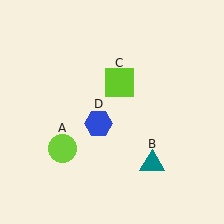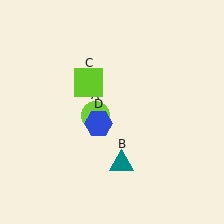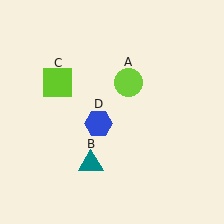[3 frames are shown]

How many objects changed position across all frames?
3 objects changed position: lime circle (object A), teal triangle (object B), lime square (object C).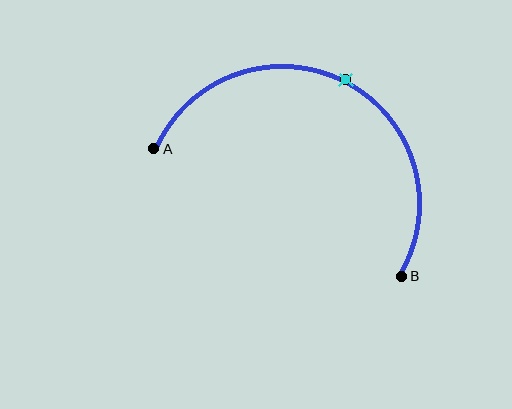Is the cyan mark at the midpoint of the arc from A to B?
Yes. The cyan mark lies on the arc at equal arc-length from both A and B — it is the arc midpoint.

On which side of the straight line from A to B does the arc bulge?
The arc bulges above the straight line connecting A and B.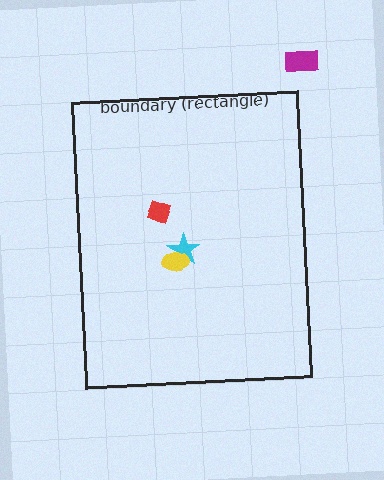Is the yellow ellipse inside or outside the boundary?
Inside.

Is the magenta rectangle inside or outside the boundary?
Outside.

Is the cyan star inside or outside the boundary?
Inside.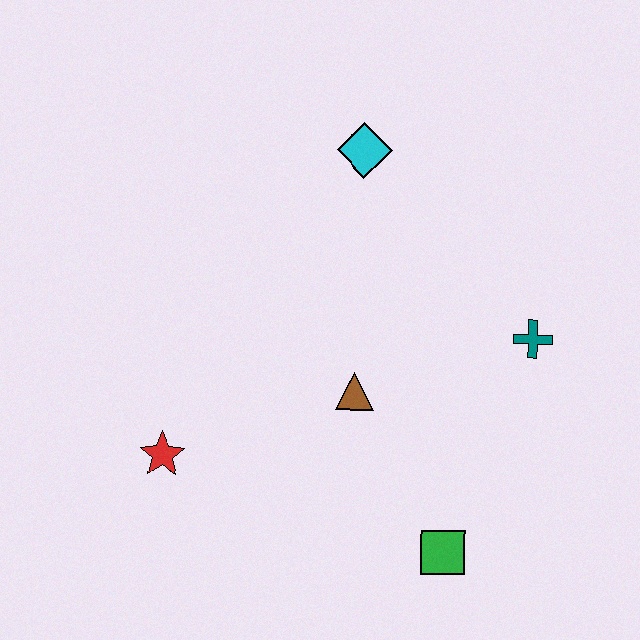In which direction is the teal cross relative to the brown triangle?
The teal cross is to the right of the brown triangle.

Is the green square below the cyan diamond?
Yes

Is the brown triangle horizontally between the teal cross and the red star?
Yes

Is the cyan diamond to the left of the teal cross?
Yes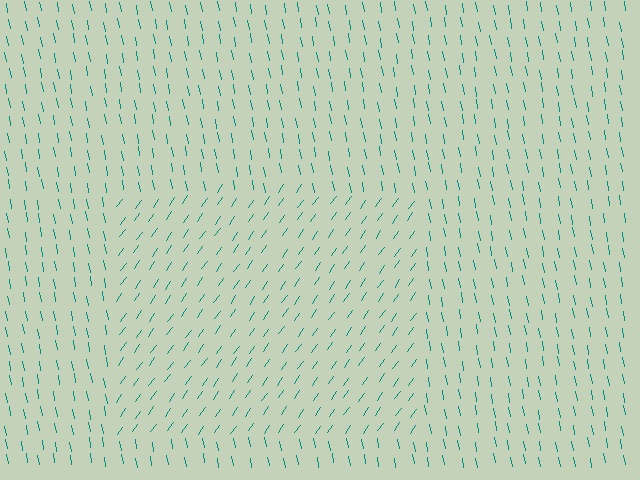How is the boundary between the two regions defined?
The boundary is defined purely by a change in line orientation (approximately 45 degrees difference). All lines are the same color and thickness.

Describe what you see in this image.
The image is filled with small teal line segments. A rectangle region in the image has lines oriented differently from the surrounding lines, creating a visible texture boundary.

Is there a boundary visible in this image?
Yes, there is a texture boundary formed by a change in line orientation.